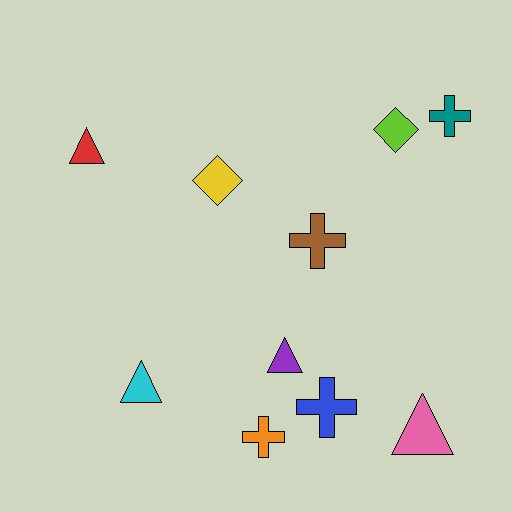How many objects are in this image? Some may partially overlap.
There are 10 objects.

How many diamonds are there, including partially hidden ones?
There are 2 diamonds.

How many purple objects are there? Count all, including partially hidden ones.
There is 1 purple object.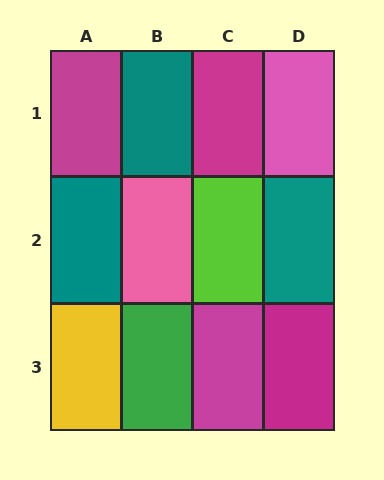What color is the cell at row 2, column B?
Pink.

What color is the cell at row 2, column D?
Teal.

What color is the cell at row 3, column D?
Magenta.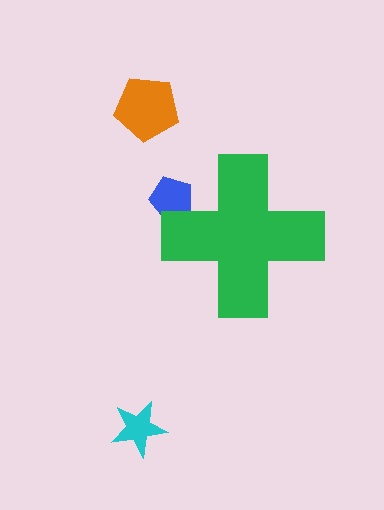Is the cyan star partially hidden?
No, the cyan star is fully visible.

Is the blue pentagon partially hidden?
Yes, the blue pentagon is partially hidden behind the green cross.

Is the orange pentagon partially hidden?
No, the orange pentagon is fully visible.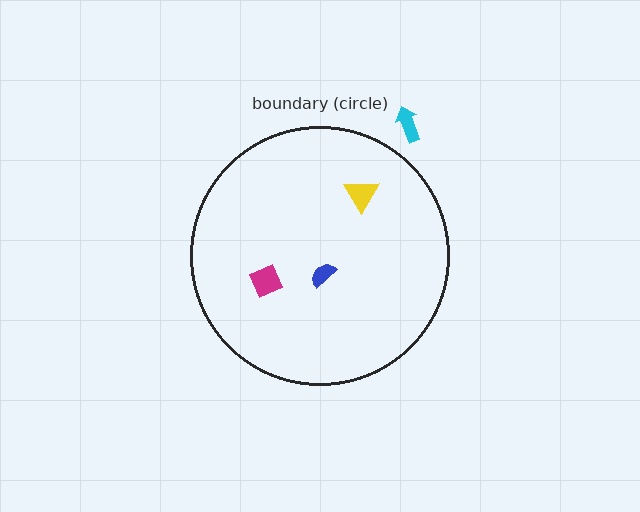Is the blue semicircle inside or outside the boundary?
Inside.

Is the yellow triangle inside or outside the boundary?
Inside.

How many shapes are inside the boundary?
3 inside, 1 outside.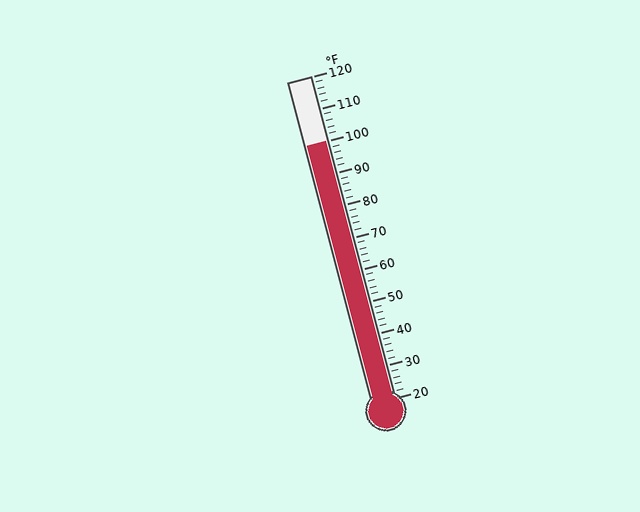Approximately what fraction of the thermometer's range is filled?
The thermometer is filled to approximately 80% of its range.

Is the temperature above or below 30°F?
The temperature is above 30°F.